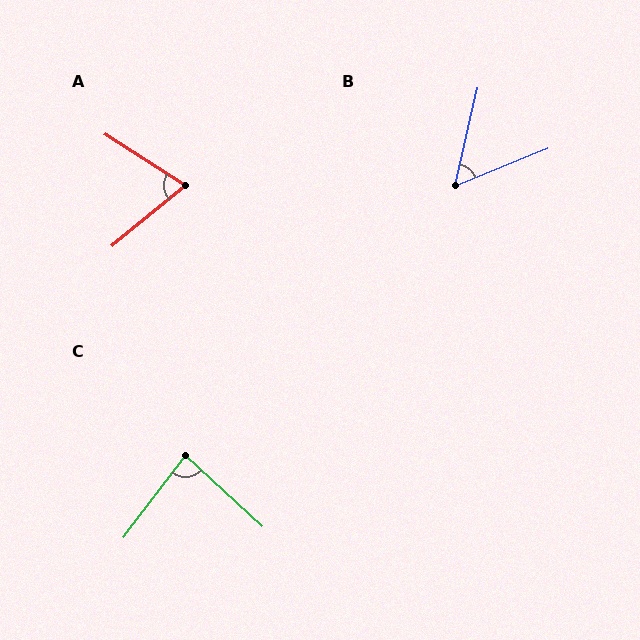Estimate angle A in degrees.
Approximately 72 degrees.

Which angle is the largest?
C, at approximately 84 degrees.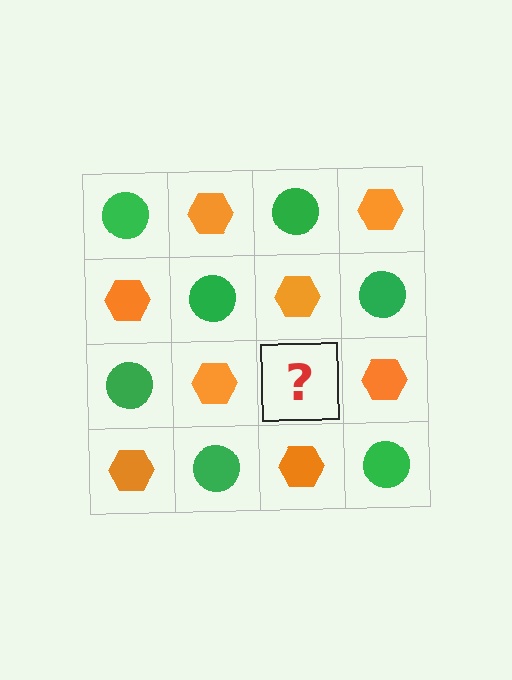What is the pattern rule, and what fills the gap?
The rule is that it alternates green circle and orange hexagon in a checkerboard pattern. The gap should be filled with a green circle.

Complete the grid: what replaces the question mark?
The question mark should be replaced with a green circle.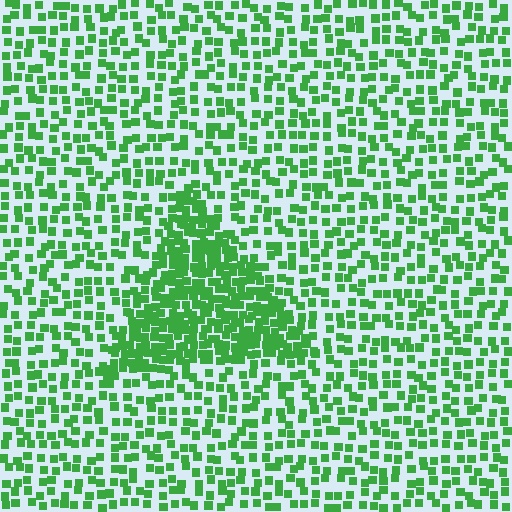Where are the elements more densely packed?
The elements are more densely packed inside the triangle boundary.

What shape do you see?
I see a triangle.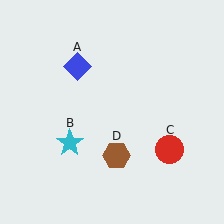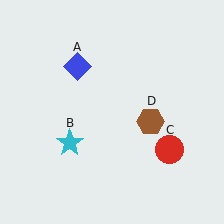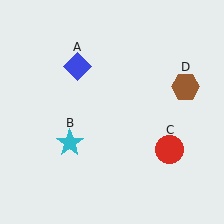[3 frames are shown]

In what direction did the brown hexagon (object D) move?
The brown hexagon (object D) moved up and to the right.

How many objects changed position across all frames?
1 object changed position: brown hexagon (object D).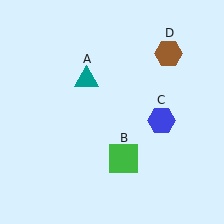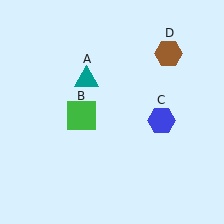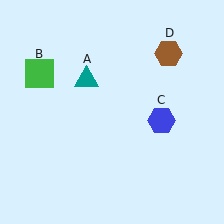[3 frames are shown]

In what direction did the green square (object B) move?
The green square (object B) moved up and to the left.